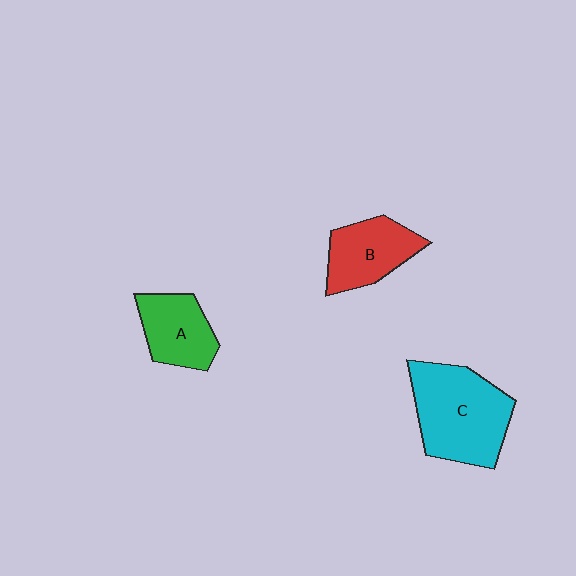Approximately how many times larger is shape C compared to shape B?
Approximately 1.6 times.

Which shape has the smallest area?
Shape A (green).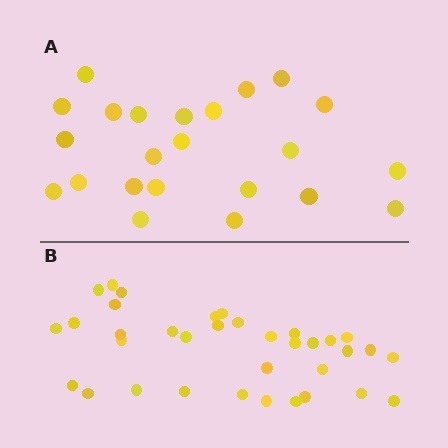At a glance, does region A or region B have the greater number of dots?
Region B (the bottom region) has more dots.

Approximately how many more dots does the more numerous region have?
Region B has roughly 12 or so more dots than region A.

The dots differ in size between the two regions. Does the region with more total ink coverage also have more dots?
No. Region A has more total ink coverage because its dots are larger, but region B actually contains more individual dots. Total area can be misleading — the number of items is what matters here.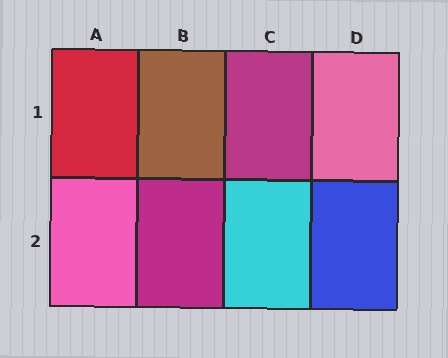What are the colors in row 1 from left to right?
Red, brown, magenta, pink.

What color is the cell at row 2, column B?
Magenta.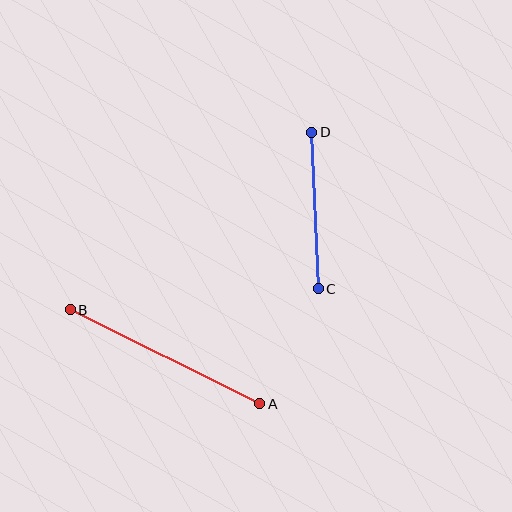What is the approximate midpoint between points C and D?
The midpoint is at approximately (315, 211) pixels.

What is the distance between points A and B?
The distance is approximately 212 pixels.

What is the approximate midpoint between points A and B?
The midpoint is at approximately (165, 357) pixels.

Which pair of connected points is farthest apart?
Points A and B are farthest apart.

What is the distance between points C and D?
The distance is approximately 156 pixels.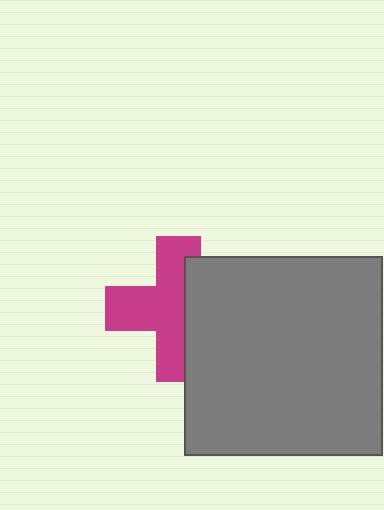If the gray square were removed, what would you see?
You would see the complete magenta cross.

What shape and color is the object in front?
The object in front is a gray square.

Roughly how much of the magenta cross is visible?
About half of it is visible (roughly 60%).